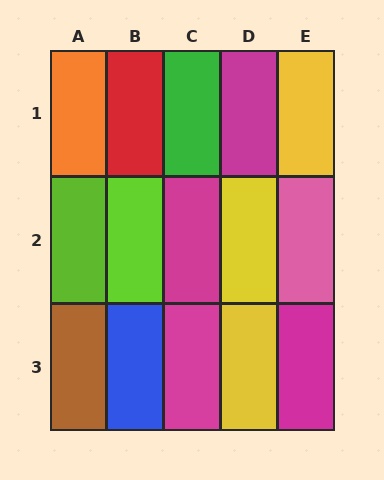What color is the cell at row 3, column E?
Magenta.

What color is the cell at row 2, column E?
Pink.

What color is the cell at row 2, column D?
Yellow.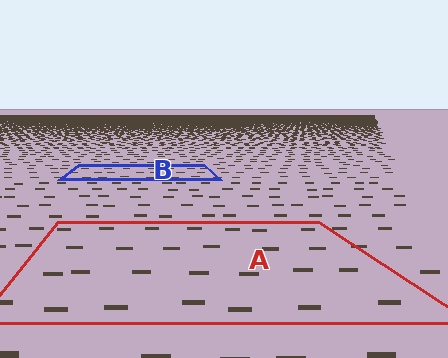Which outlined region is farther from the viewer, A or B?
Region B is farther from the viewer — the texture elements inside it appear smaller and more densely packed.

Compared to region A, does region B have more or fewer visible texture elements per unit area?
Region B has more texture elements per unit area — they are packed more densely because it is farther away.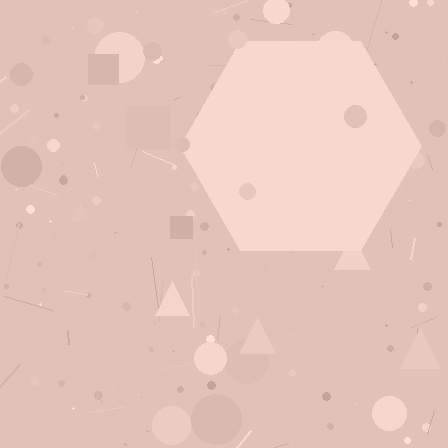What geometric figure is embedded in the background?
A hexagon is embedded in the background.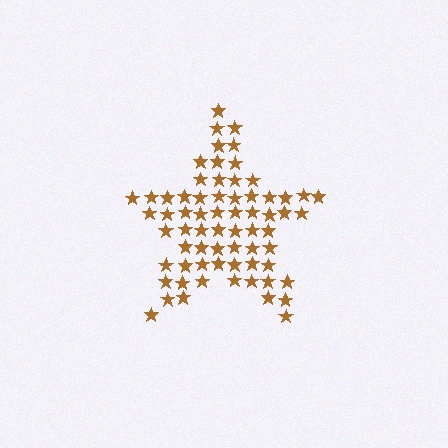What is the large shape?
The large shape is a star.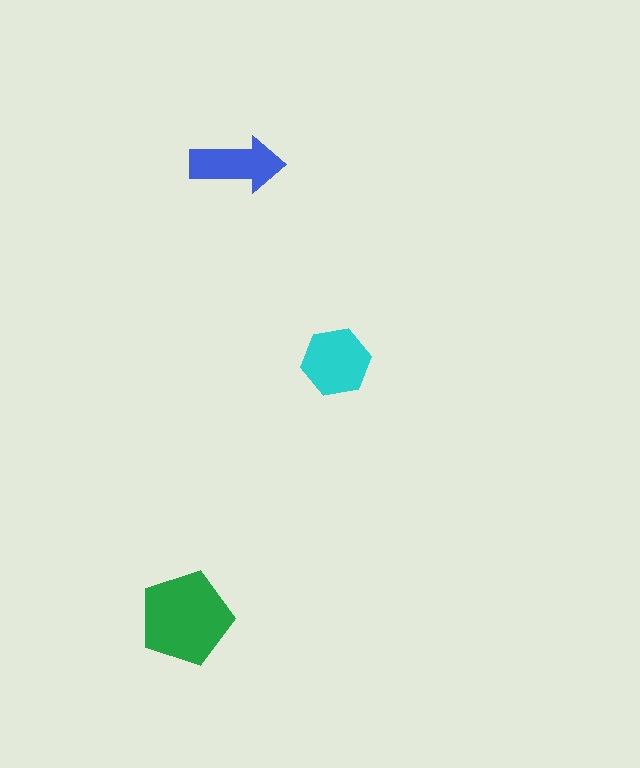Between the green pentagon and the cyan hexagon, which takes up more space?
The green pentagon.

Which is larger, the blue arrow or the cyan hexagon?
The cyan hexagon.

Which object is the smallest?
The blue arrow.